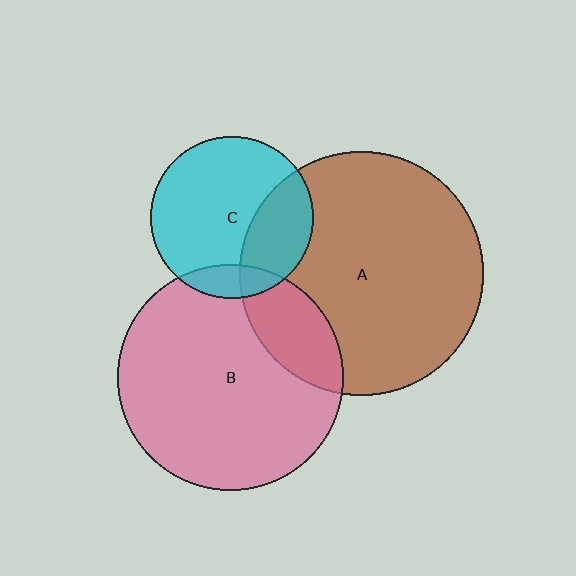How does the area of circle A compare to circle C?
Approximately 2.3 times.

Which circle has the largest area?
Circle A (brown).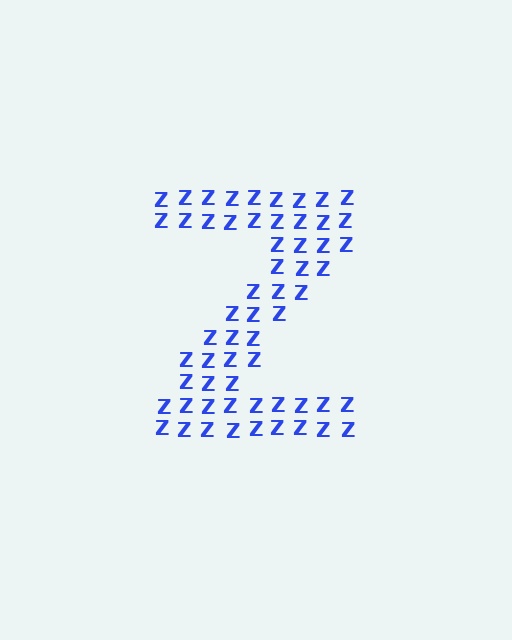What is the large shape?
The large shape is the letter Z.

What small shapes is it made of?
It is made of small letter Z's.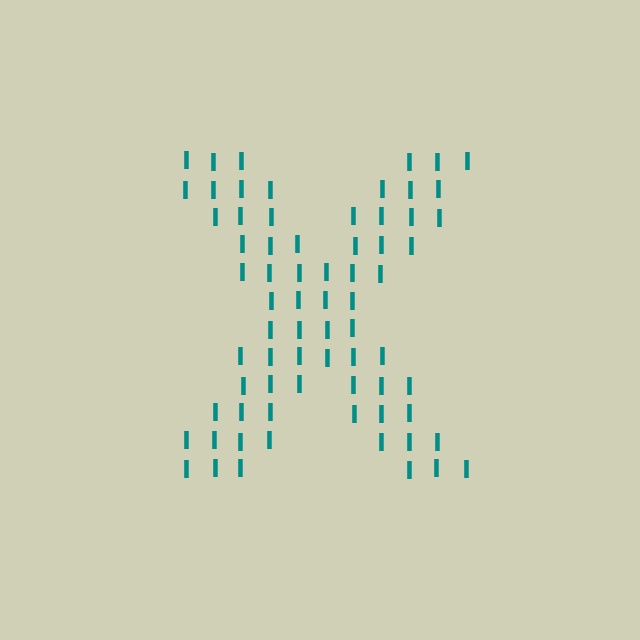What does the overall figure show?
The overall figure shows the letter X.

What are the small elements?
The small elements are letter I's.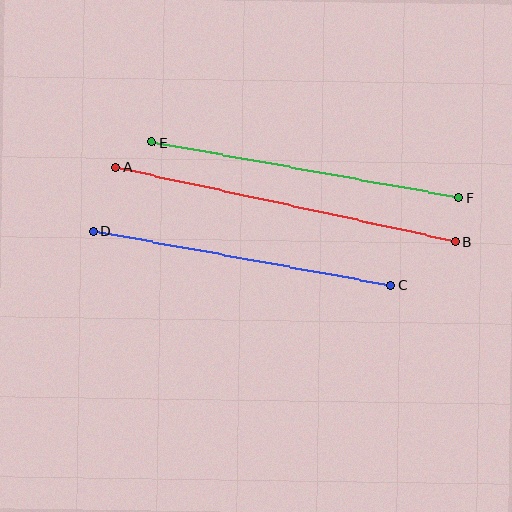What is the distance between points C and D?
The distance is approximately 302 pixels.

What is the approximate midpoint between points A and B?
The midpoint is at approximately (286, 204) pixels.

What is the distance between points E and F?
The distance is approximately 312 pixels.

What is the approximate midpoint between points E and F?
The midpoint is at approximately (305, 170) pixels.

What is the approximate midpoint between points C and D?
The midpoint is at approximately (242, 258) pixels.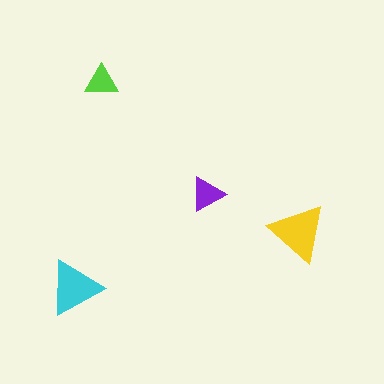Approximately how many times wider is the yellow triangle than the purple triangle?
About 1.5 times wider.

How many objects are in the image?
There are 4 objects in the image.